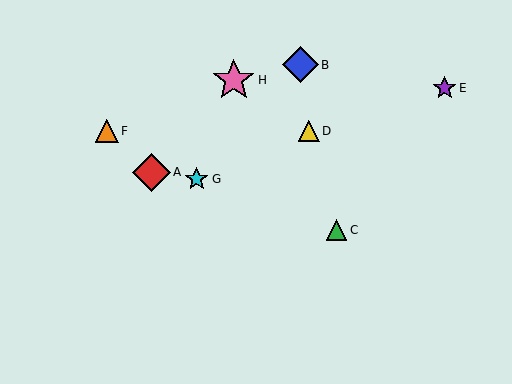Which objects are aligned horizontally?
Objects D, F are aligned horizontally.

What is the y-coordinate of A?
Object A is at y≈172.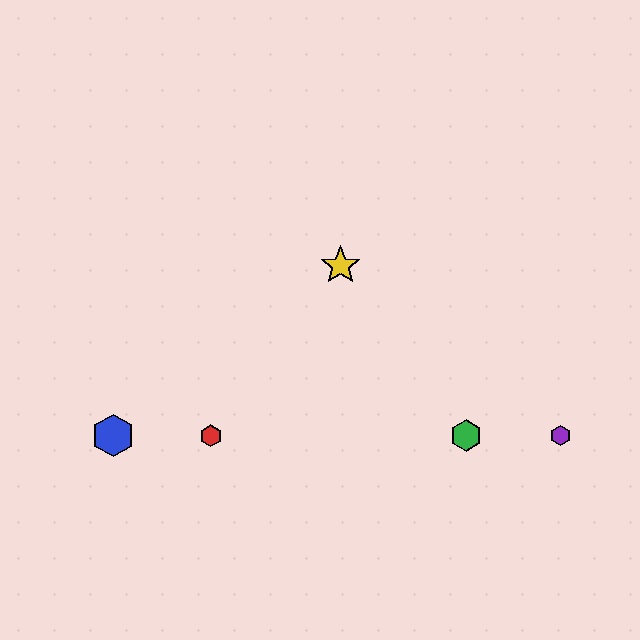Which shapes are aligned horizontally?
The red hexagon, the blue hexagon, the green hexagon, the purple hexagon are aligned horizontally.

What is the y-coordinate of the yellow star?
The yellow star is at y≈266.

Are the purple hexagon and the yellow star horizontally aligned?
No, the purple hexagon is at y≈436 and the yellow star is at y≈266.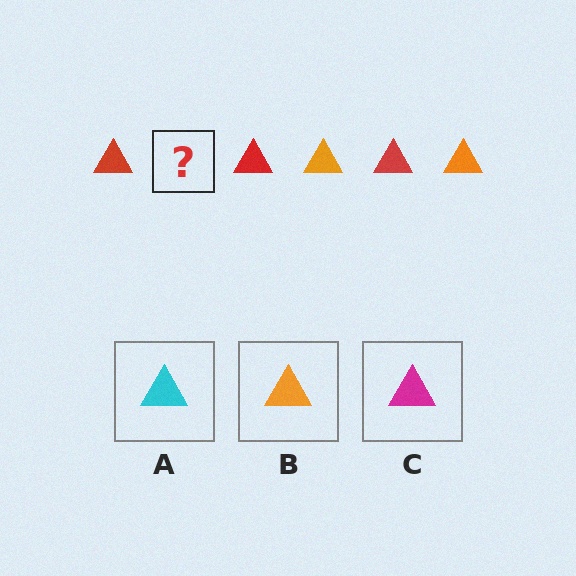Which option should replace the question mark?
Option B.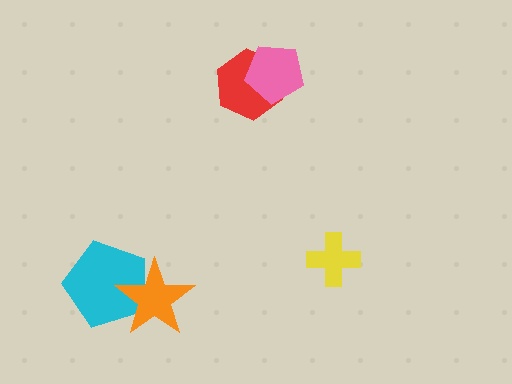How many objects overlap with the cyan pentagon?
1 object overlaps with the cyan pentagon.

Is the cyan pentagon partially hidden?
Yes, it is partially covered by another shape.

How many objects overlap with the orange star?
1 object overlaps with the orange star.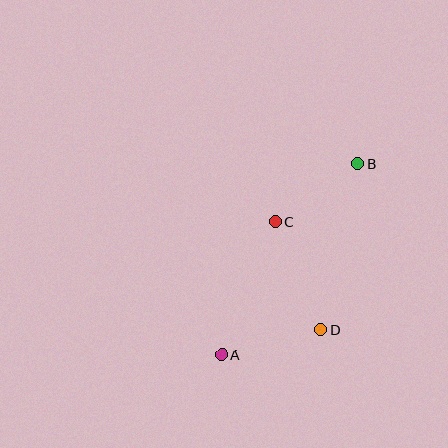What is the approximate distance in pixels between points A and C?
The distance between A and C is approximately 144 pixels.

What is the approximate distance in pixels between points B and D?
The distance between B and D is approximately 170 pixels.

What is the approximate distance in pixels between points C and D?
The distance between C and D is approximately 117 pixels.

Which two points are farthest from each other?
Points A and B are farthest from each other.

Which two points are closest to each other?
Points B and C are closest to each other.